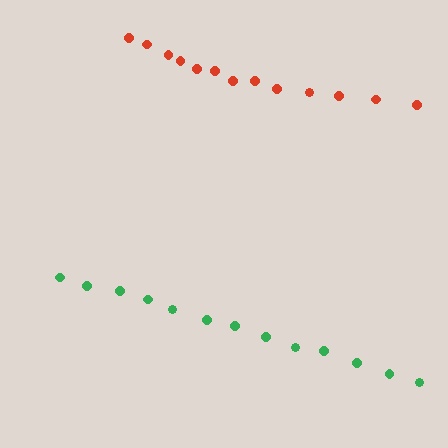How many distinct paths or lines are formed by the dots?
There are 2 distinct paths.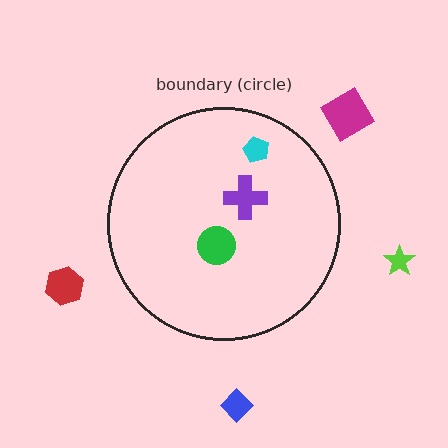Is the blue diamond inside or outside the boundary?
Outside.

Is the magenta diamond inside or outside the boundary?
Outside.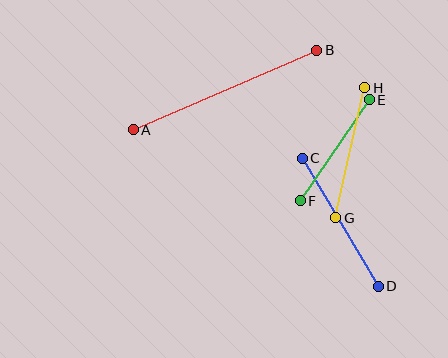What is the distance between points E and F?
The distance is approximately 122 pixels.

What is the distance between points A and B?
The distance is approximately 200 pixels.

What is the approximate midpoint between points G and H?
The midpoint is at approximately (350, 153) pixels.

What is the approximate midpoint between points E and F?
The midpoint is at approximately (335, 150) pixels.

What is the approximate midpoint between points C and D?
The midpoint is at approximately (340, 222) pixels.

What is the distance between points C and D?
The distance is approximately 149 pixels.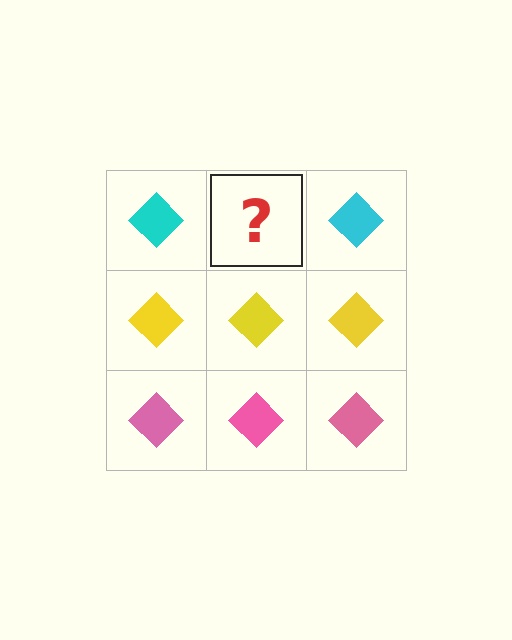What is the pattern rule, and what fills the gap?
The rule is that each row has a consistent color. The gap should be filled with a cyan diamond.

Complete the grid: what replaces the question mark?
The question mark should be replaced with a cyan diamond.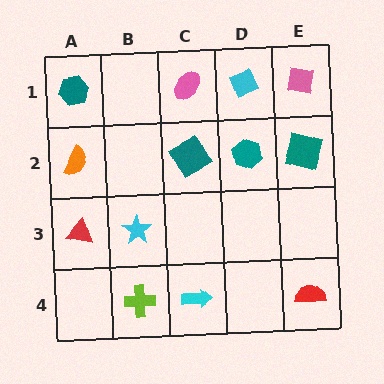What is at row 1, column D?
A cyan diamond.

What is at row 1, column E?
A pink square.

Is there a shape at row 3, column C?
No, that cell is empty.